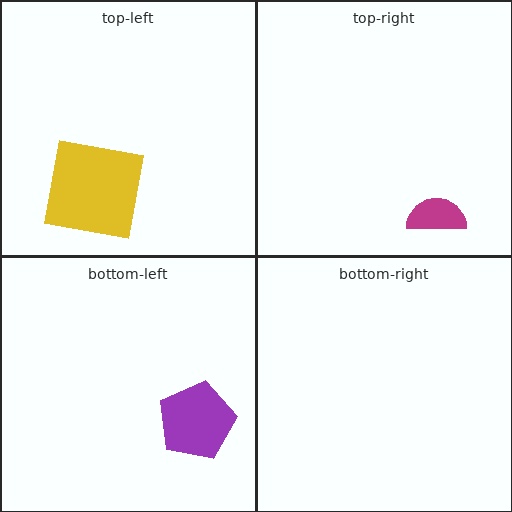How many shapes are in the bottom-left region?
1.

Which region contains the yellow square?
The top-left region.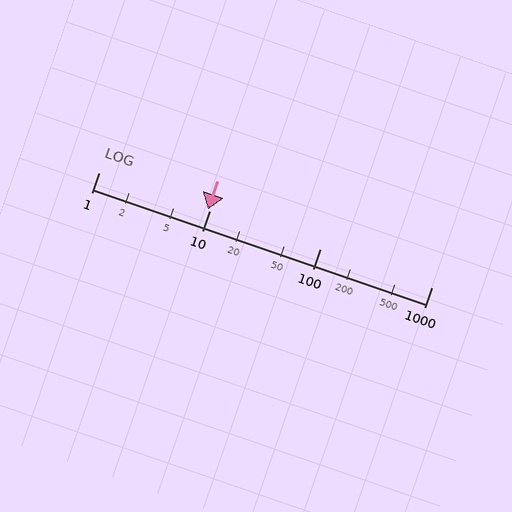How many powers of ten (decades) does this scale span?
The scale spans 3 decades, from 1 to 1000.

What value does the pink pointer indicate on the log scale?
The pointer indicates approximately 9.7.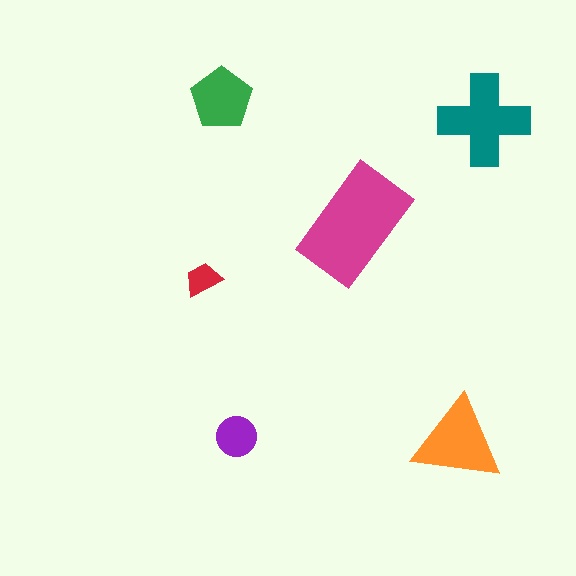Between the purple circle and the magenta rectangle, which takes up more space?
The magenta rectangle.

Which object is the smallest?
The red trapezoid.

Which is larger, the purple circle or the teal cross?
The teal cross.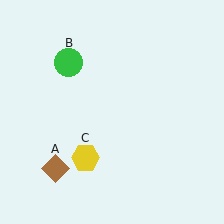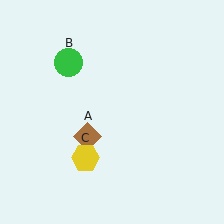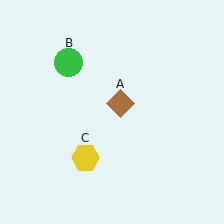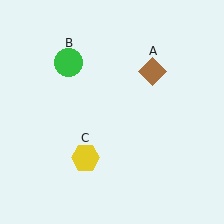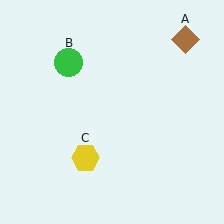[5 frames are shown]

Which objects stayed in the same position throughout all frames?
Green circle (object B) and yellow hexagon (object C) remained stationary.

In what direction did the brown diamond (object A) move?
The brown diamond (object A) moved up and to the right.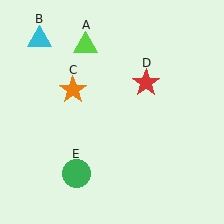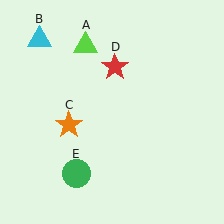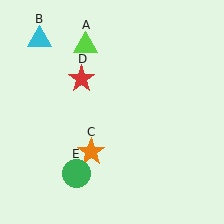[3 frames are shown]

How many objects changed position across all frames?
2 objects changed position: orange star (object C), red star (object D).